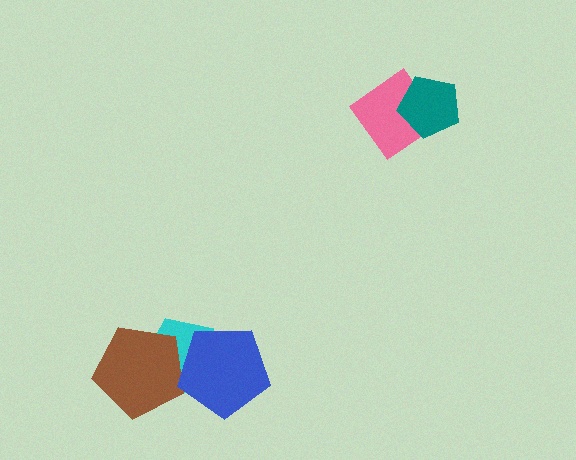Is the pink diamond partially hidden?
Yes, it is partially covered by another shape.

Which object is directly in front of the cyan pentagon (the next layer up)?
The brown pentagon is directly in front of the cyan pentagon.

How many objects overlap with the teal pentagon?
1 object overlaps with the teal pentagon.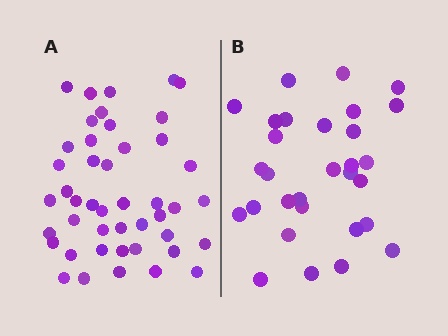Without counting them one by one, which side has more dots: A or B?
Region A (the left region) has more dots.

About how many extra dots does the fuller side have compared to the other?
Region A has approximately 15 more dots than region B.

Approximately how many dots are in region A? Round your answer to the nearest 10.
About 40 dots. (The exact count is 45, which rounds to 40.)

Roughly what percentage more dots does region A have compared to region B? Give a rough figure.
About 50% more.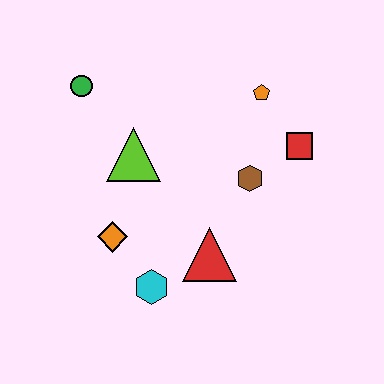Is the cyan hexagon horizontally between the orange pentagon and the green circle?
Yes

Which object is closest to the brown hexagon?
The red square is closest to the brown hexagon.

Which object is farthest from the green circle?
The red square is farthest from the green circle.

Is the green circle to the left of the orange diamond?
Yes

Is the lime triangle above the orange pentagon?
No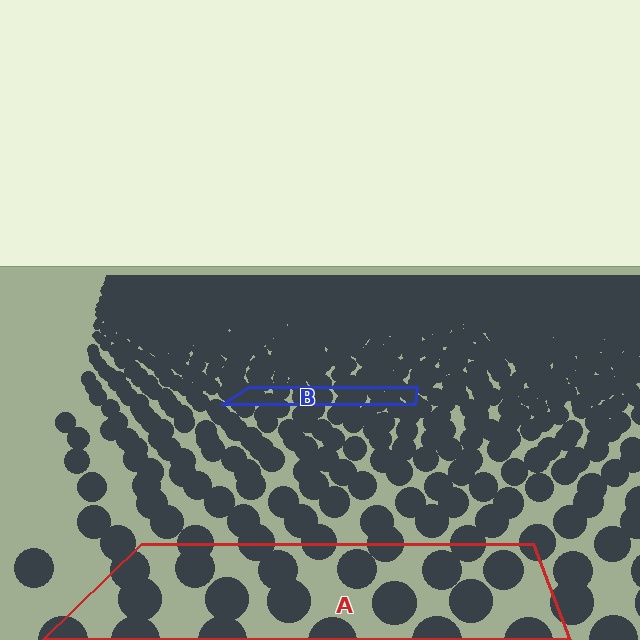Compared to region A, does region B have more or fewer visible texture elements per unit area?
Region B has more texture elements per unit area — they are packed more densely because it is farther away.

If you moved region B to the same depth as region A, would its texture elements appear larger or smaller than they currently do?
They would appear larger. At a closer depth, the same texture elements are projected at a bigger on-screen size.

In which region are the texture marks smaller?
The texture marks are smaller in region B, because it is farther away.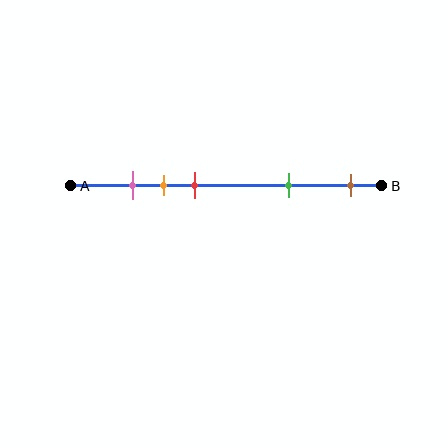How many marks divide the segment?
There are 5 marks dividing the segment.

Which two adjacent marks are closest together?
The pink and orange marks are the closest adjacent pair.